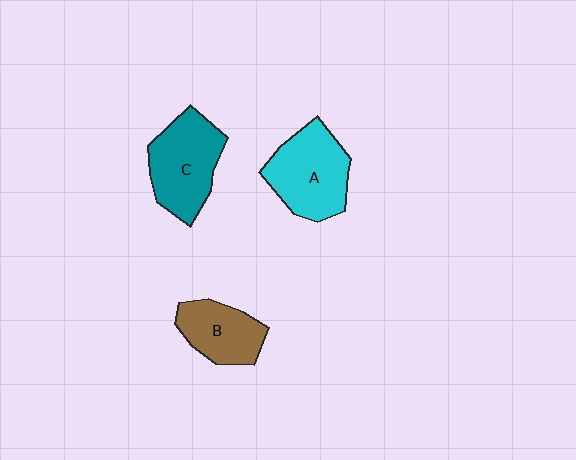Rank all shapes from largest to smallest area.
From largest to smallest: A (cyan), C (teal), B (brown).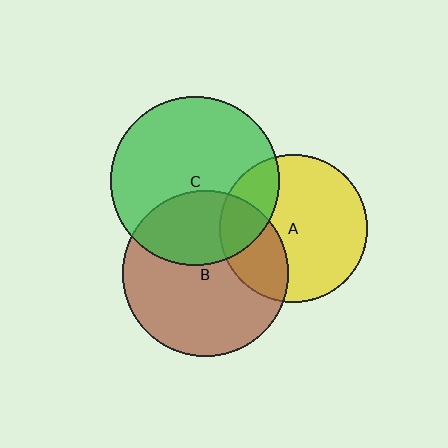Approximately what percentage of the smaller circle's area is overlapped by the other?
Approximately 35%.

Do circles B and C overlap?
Yes.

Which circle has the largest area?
Circle C (green).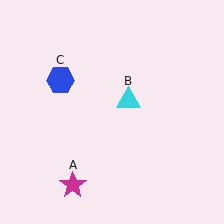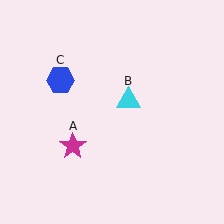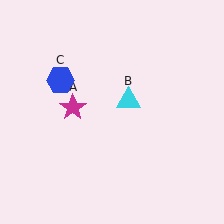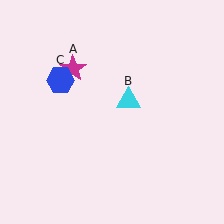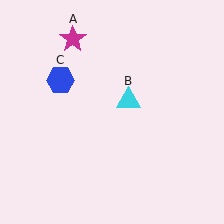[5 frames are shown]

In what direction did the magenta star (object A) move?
The magenta star (object A) moved up.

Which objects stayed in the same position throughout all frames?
Cyan triangle (object B) and blue hexagon (object C) remained stationary.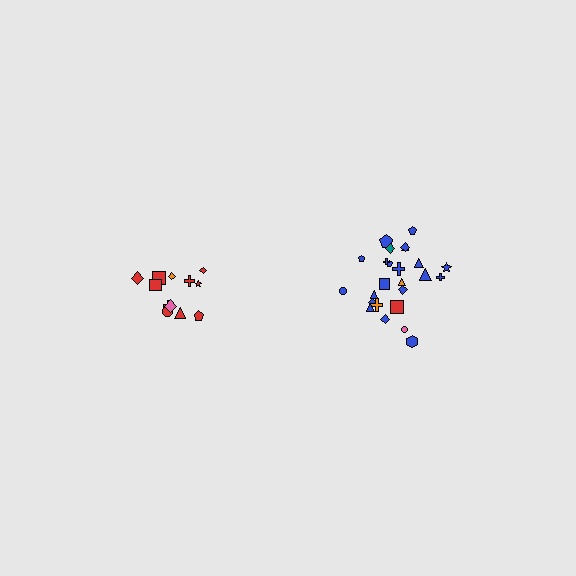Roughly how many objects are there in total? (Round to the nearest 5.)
Roughly 35 objects in total.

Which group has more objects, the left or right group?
The right group.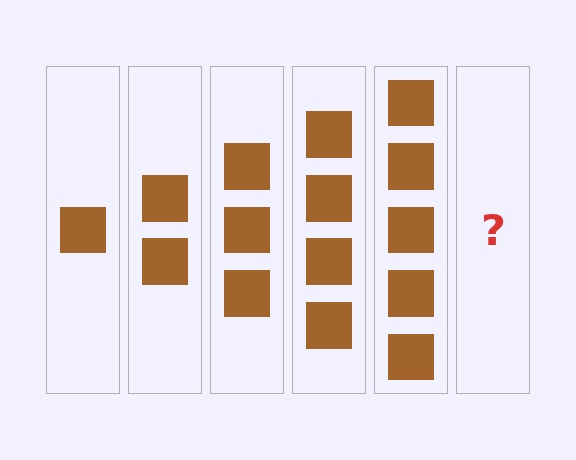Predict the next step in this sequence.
The next step is 6 squares.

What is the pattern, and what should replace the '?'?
The pattern is that each step adds one more square. The '?' should be 6 squares.